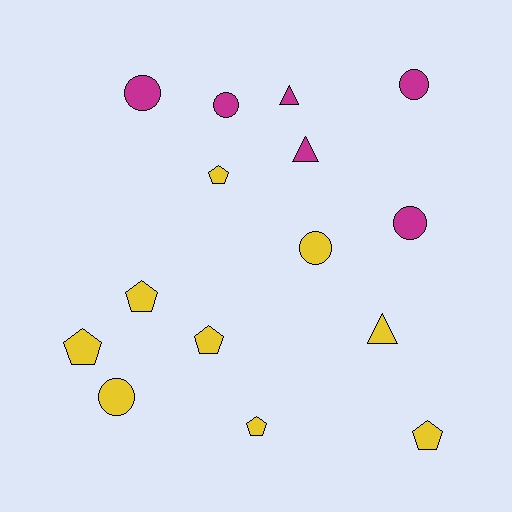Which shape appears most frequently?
Pentagon, with 6 objects.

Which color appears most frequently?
Yellow, with 9 objects.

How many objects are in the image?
There are 15 objects.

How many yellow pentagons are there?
There are 6 yellow pentagons.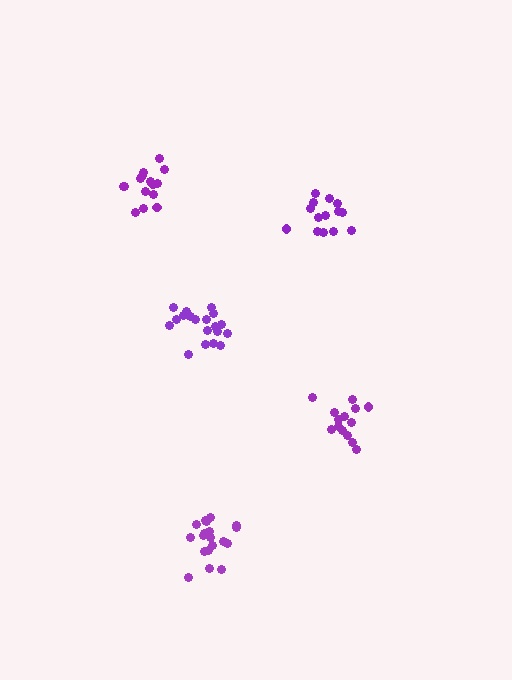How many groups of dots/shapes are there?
There are 5 groups.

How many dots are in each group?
Group 1: 15 dots, Group 2: 19 dots, Group 3: 14 dots, Group 4: 14 dots, Group 5: 19 dots (81 total).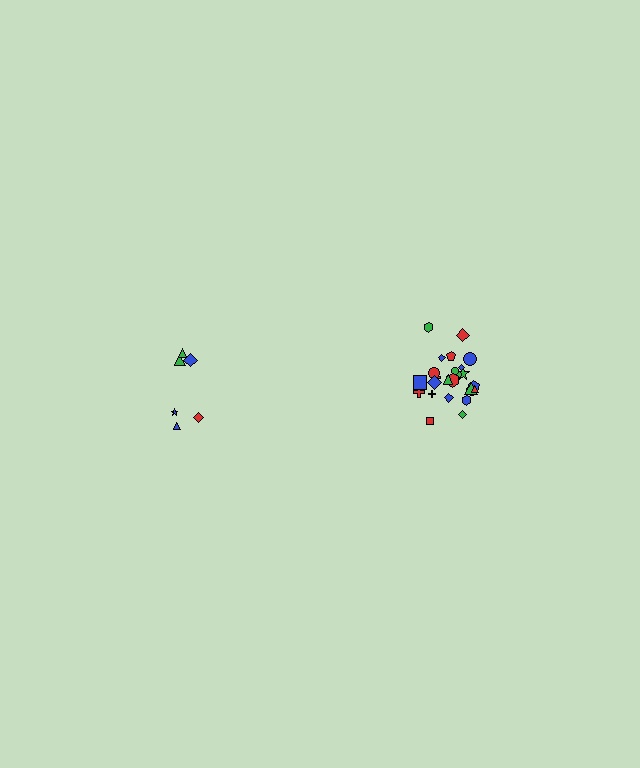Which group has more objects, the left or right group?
The right group.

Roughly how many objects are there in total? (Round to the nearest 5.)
Roughly 30 objects in total.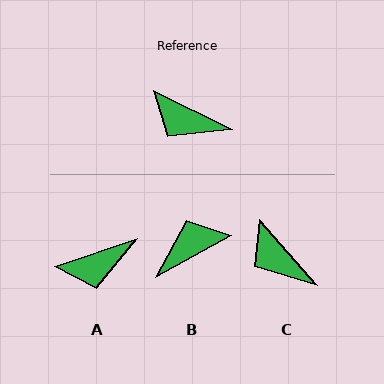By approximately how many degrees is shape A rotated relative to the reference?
Approximately 45 degrees counter-clockwise.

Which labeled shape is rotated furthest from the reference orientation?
B, about 124 degrees away.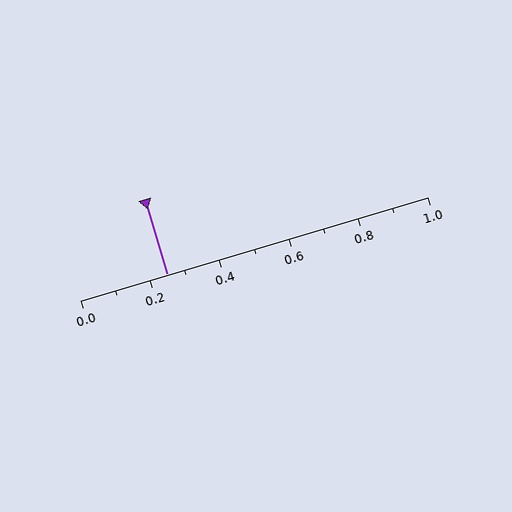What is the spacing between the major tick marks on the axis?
The major ticks are spaced 0.2 apart.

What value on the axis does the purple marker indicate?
The marker indicates approximately 0.25.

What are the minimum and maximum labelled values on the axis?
The axis runs from 0.0 to 1.0.